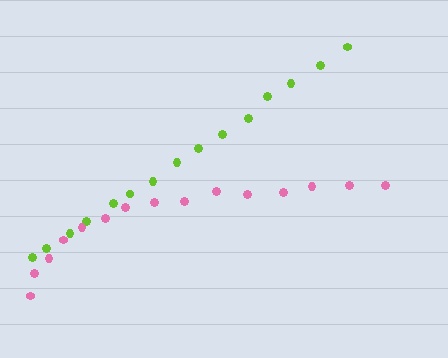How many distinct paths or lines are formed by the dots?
There are 2 distinct paths.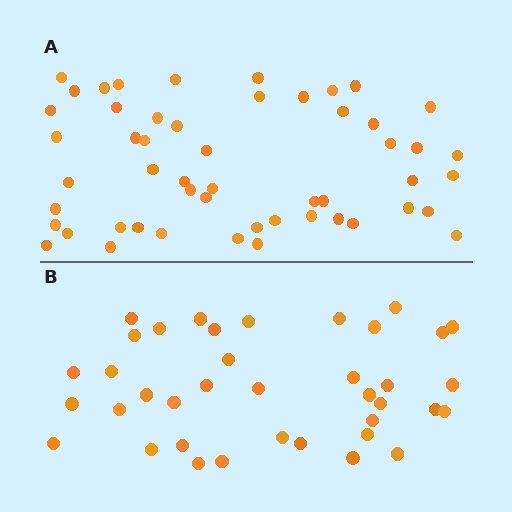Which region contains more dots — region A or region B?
Region A (the top region) has more dots.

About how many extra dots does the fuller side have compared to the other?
Region A has approximately 15 more dots than region B.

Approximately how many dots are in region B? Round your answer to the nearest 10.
About 40 dots. (The exact count is 38, which rounds to 40.)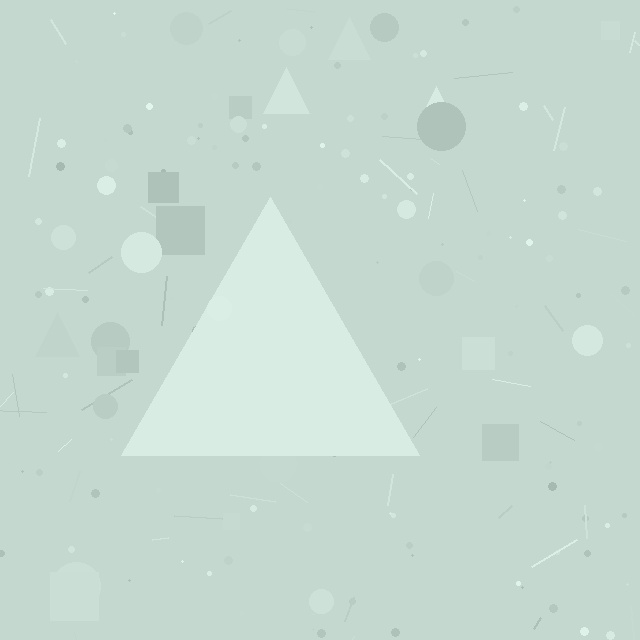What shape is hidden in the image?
A triangle is hidden in the image.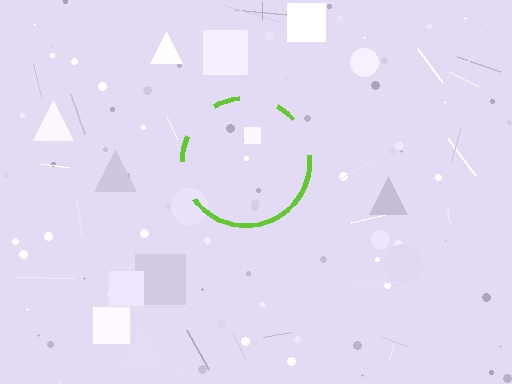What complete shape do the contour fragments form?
The contour fragments form a circle.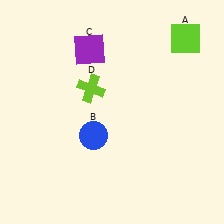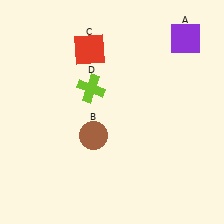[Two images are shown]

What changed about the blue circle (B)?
In Image 1, B is blue. In Image 2, it changed to brown.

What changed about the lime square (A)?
In Image 1, A is lime. In Image 2, it changed to purple.